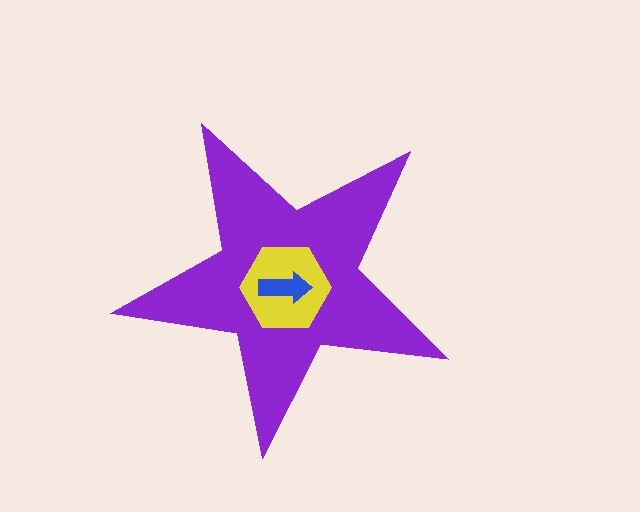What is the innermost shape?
The blue arrow.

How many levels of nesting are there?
3.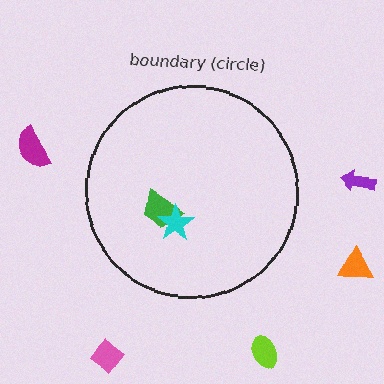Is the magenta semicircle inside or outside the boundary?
Outside.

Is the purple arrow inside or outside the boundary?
Outside.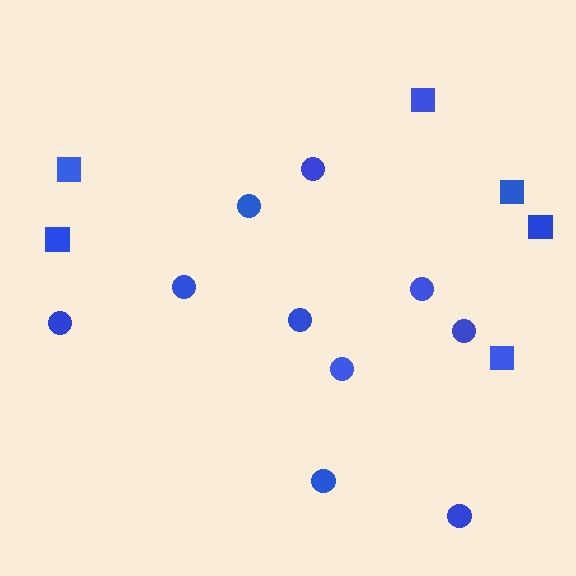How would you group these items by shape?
There are 2 groups: one group of squares (6) and one group of circles (10).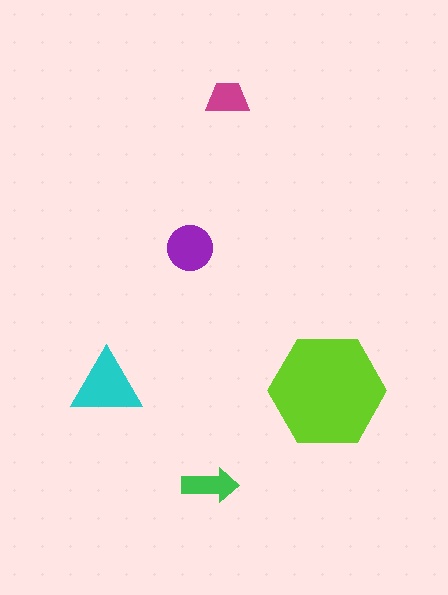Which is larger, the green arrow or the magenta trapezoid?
The green arrow.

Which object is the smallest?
The magenta trapezoid.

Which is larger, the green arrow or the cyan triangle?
The cyan triangle.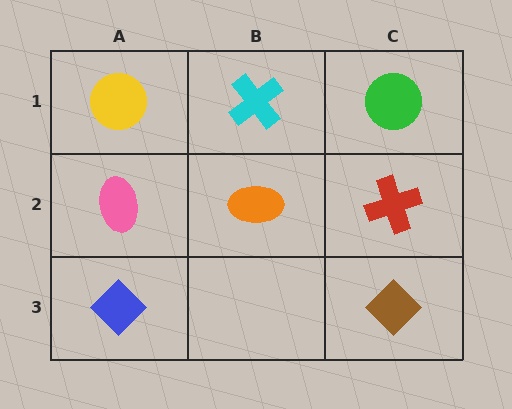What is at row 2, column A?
A pink ellipse.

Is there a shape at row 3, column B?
No, that cell is empty.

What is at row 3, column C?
A brown diamond.